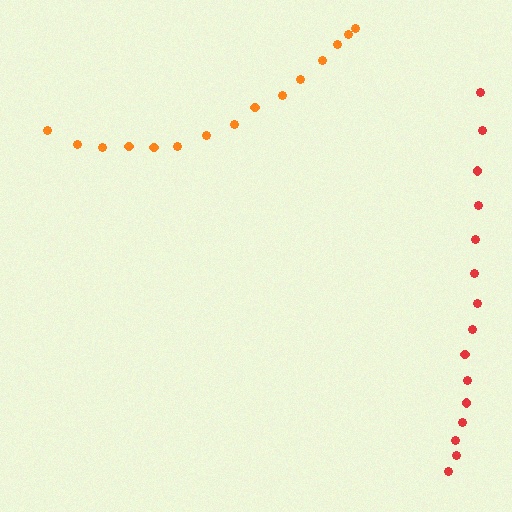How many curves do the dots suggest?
There are 2 distinct paths.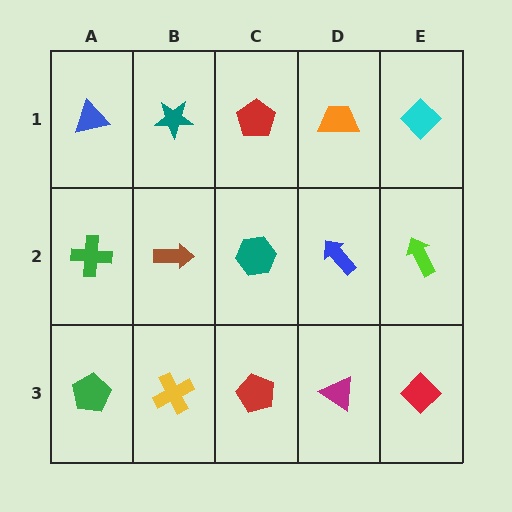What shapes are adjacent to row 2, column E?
A cyan diamond (row 1, column E), a red diamond (row 3, column E), a blue arrow (row 2, column D).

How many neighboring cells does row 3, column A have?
2.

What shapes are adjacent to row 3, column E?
A lime arrow (row 2, column E), a magenta triangle (row 3, column D).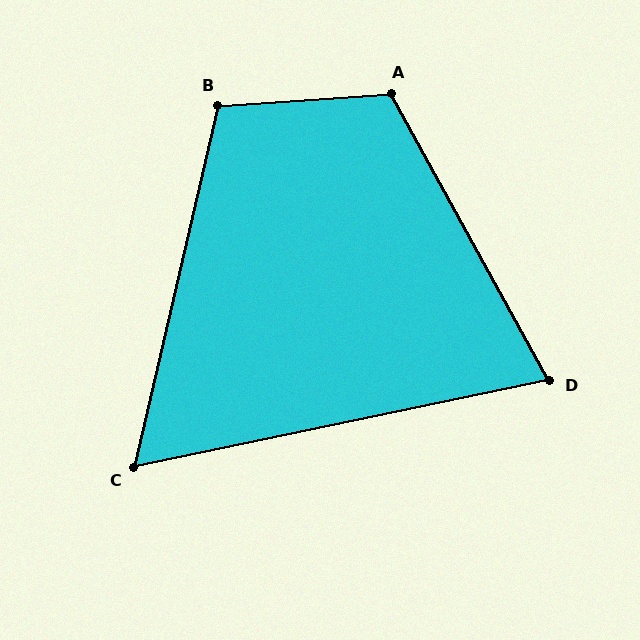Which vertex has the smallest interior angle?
C, at approximately 65 degrees.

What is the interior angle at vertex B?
Approximately 107 degrees (obtuse).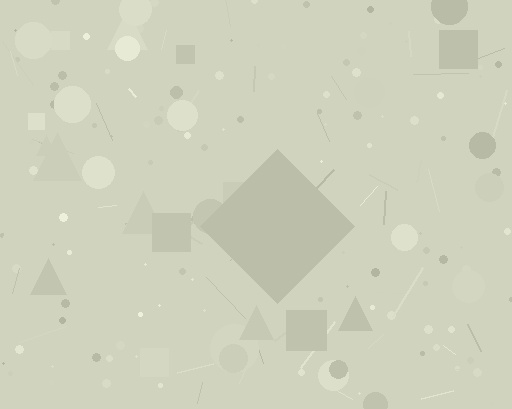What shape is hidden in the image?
A diamond is hidden in the image.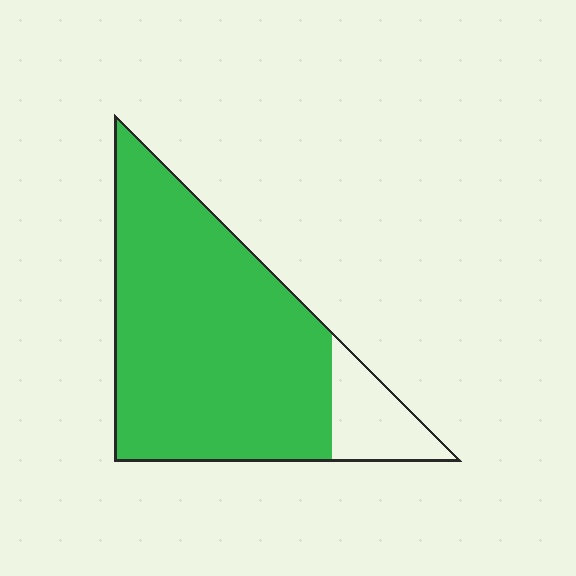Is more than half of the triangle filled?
Yes.